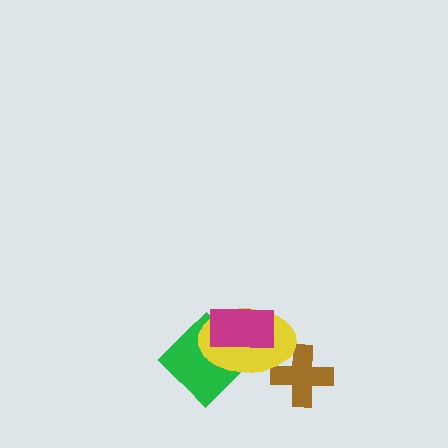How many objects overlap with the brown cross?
1 object overlaps with the brown cross.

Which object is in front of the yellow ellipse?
The magenta rectangle is in front of the yellow ellipse.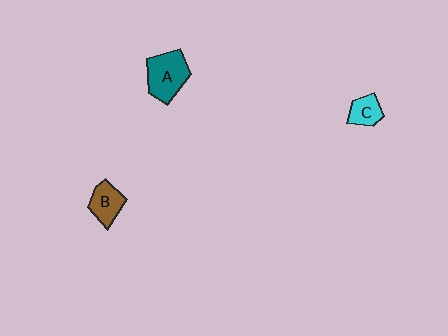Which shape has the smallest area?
Shape C (cyan).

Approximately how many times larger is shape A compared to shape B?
Approximately 1.5 times.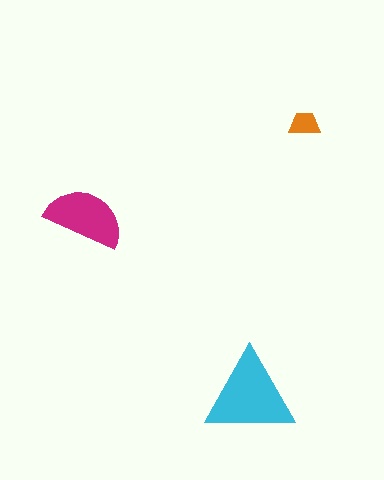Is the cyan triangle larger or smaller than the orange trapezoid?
Larger.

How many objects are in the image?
There are 3 objects in the image.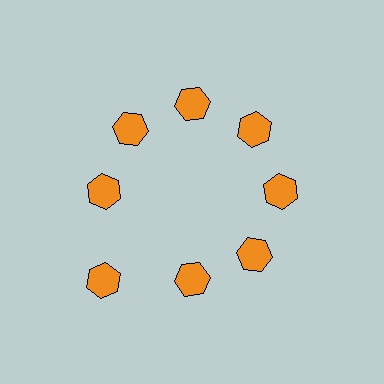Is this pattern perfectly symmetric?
No. The 8 orange hexagons are arranged in a ring, but one element near the 8 o'clock position is pushed outward from the center, breaking the 8-fold rotational symmetry.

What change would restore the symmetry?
The symmetry would be restored by moving it inward, back onto the ring so that all 8 hexagons sit at equal angles and equal distance from the center.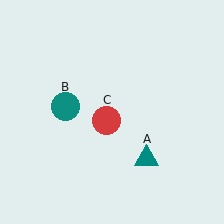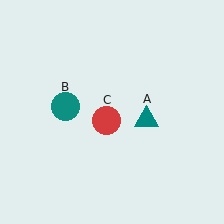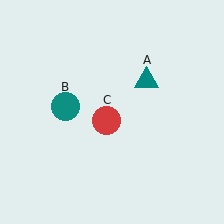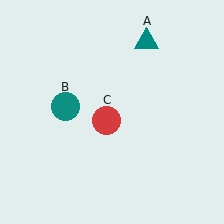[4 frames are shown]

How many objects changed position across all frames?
1 object changed position: teal triangle (object A).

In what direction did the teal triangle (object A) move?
The teal triangle (object A) moved up.